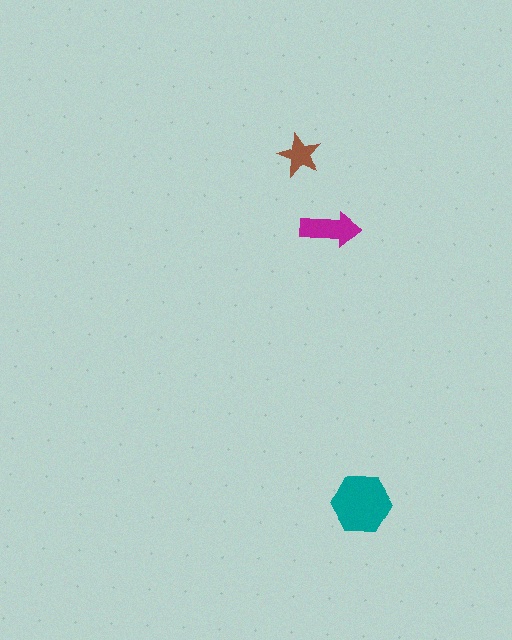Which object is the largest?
The teal hexagon.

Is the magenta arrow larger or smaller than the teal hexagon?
Smaller.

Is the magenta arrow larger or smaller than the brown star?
Larger.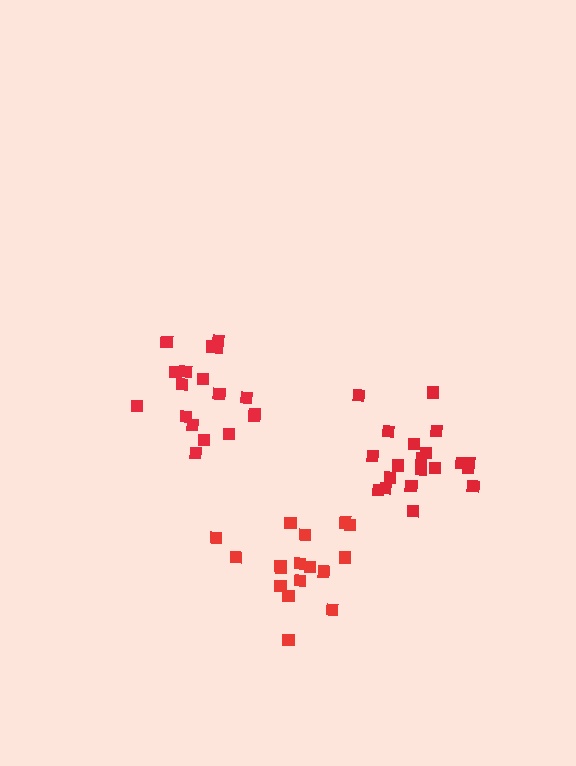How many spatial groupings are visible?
There are 3 spatial groupings.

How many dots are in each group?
Group 1: 20 dots, Group 2: 19 dots, Group 3: 17 dots (56 total).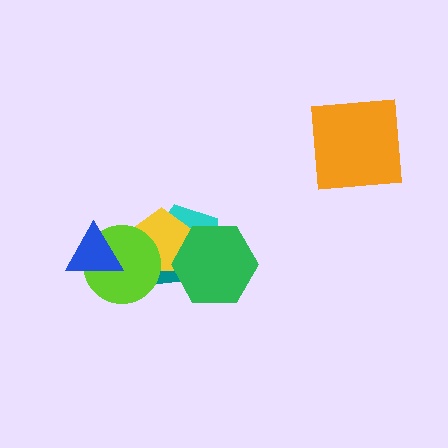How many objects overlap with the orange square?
0 objects overlap with the orange square.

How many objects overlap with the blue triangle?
1 object overlaps with the blue triangle.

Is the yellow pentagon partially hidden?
Yes, it is partially covered by another shape.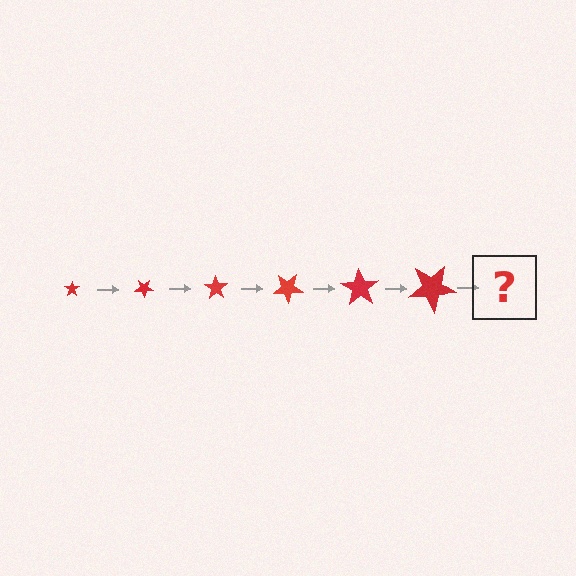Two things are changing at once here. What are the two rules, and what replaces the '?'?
The two rules are that the star grows larger each step and it rotates 35 degrees each step. The '?' should be a star, larger than the previous one and rotated 210 degrees from the start.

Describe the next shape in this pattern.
It should be a star, larger than the previous one and rotated 210 degrees from the start.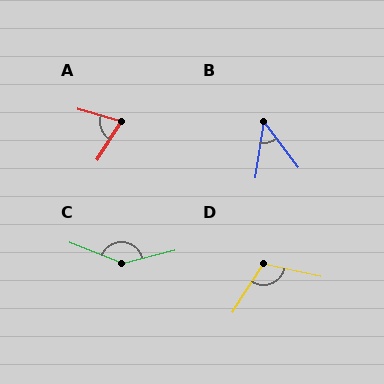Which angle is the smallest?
B, at approximately 46 degrees.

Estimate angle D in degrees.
Approximately 110 degrees.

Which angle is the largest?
C, at approximately 144 degrees.